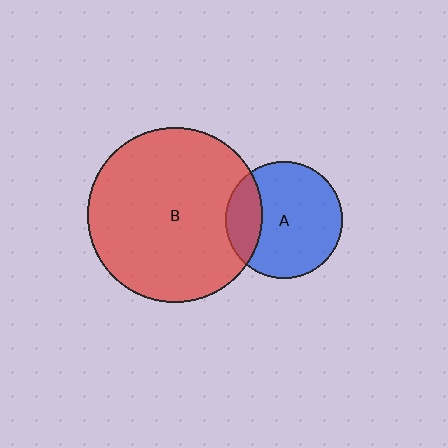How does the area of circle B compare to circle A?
Approximately 2.2 times.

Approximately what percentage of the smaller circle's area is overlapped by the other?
Approximately 20%.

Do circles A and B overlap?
Yes.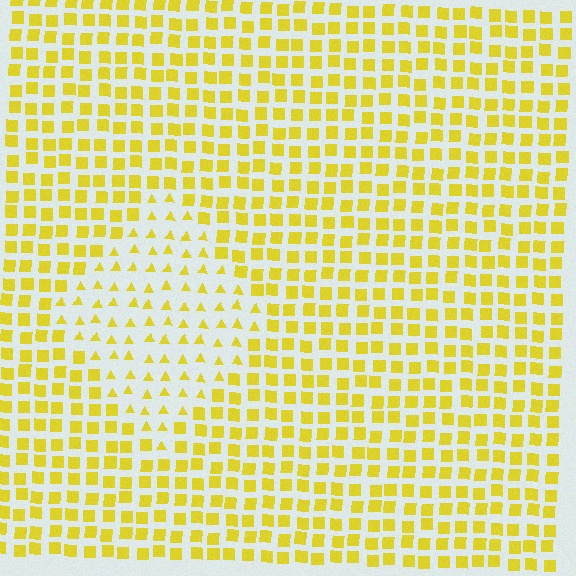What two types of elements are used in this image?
The image uses triangles inside the diamond region and squares outside it.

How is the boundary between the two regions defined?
The boundary is defined by a change in element shape: triangles inside vs. squares outside. All elements share the same color and spacing.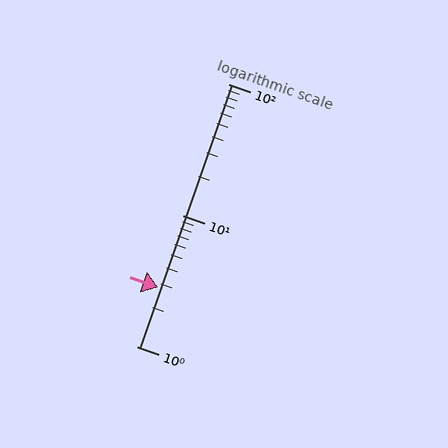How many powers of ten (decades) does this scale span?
The scale spans 2 decades, from 1 to 100.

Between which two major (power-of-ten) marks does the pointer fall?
The pointer is between 1 and 10.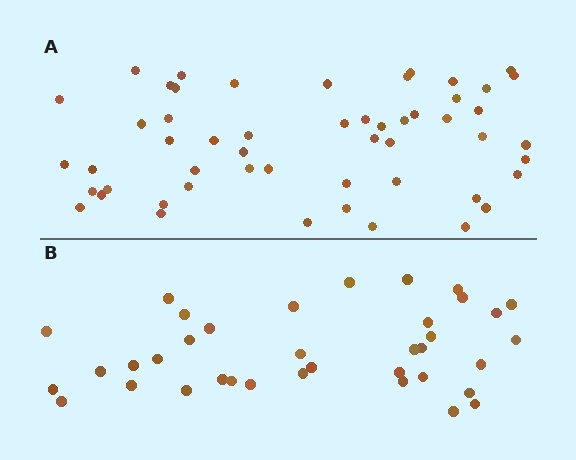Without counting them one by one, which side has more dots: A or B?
Region A (the top region) has more dots.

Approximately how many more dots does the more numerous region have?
Region A has approximately 15 more dots than region B.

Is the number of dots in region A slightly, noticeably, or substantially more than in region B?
Region A has noticeably more, but not dramatically so. The ratio is roughly 1.4 to 1.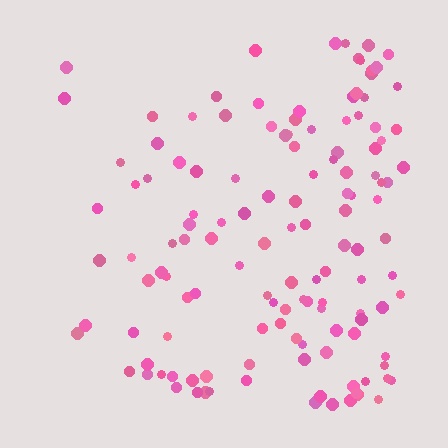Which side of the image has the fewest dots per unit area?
The left.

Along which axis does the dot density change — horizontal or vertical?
Horizontal.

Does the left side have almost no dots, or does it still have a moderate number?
Still a moderate number, just noticeably fewer than the right.